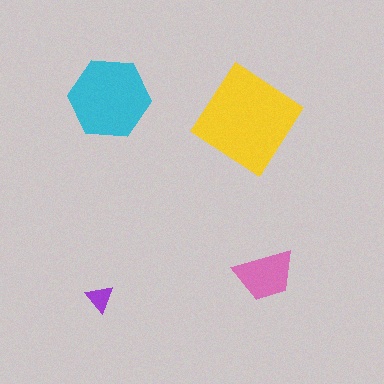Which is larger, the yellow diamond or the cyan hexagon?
The yellow diamond.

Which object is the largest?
The yellow diamond.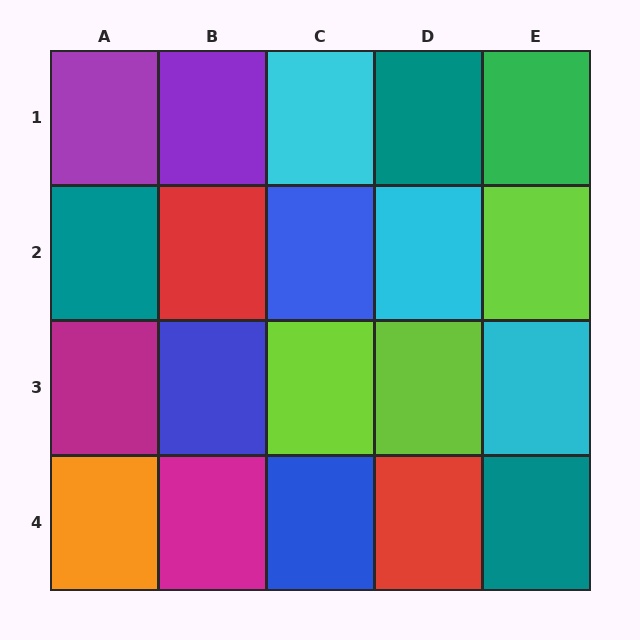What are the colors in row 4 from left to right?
Orange, magenta, blue, red, teal.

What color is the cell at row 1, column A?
Purple.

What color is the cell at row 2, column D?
Cyan.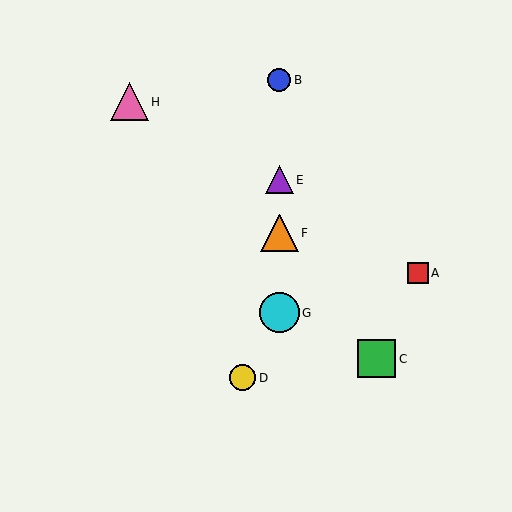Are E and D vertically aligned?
No, E is at x≈279 and D is at x≈243.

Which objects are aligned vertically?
Objects B, E, F, G are aligned vertically.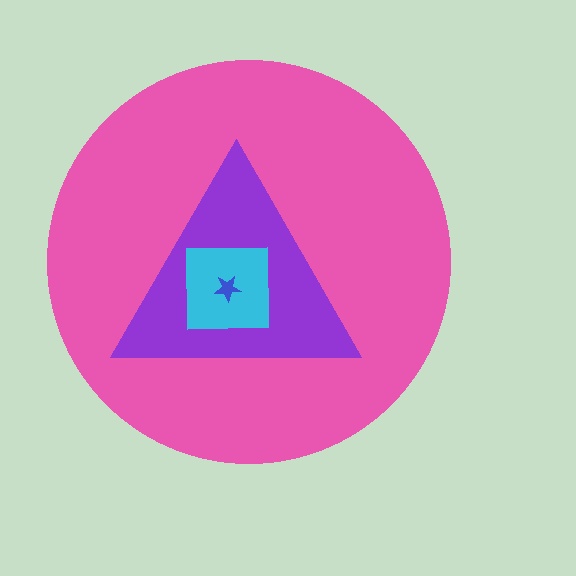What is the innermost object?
The blue star.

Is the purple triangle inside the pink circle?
Yes.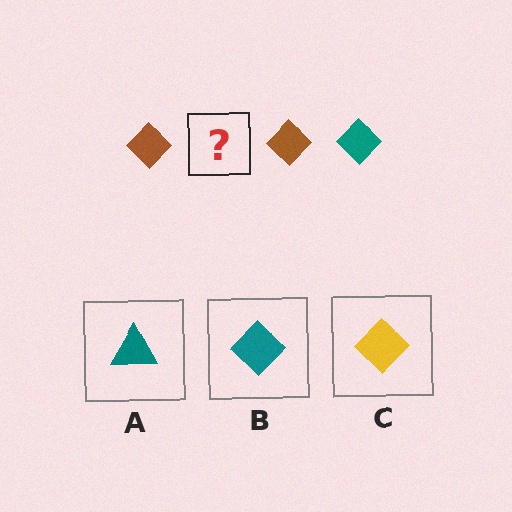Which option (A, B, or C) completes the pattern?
B.